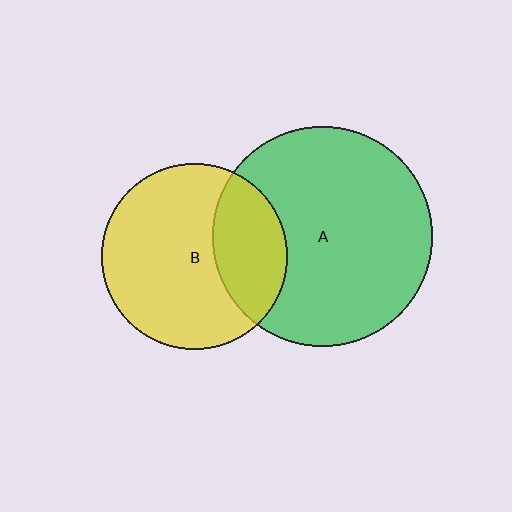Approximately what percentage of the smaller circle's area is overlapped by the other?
Approximately 30%.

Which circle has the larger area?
Circle A (green).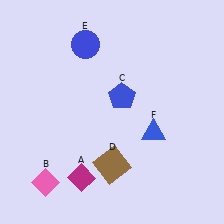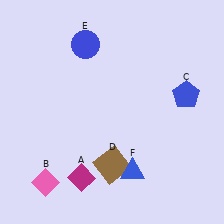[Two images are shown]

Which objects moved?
The objects that moved are: the blue pentagon (C), the blue triangle (F).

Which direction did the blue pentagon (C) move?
The blue pentagon (C) moved right.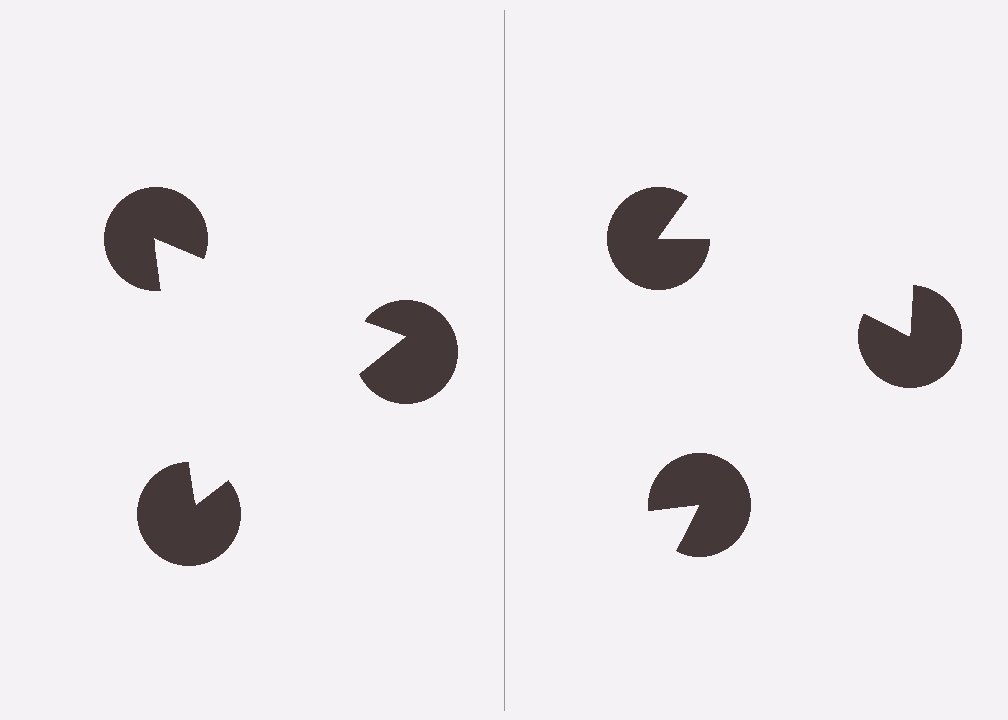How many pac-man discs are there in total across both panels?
6 — 3 on each side.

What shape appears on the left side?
An illusory triangle.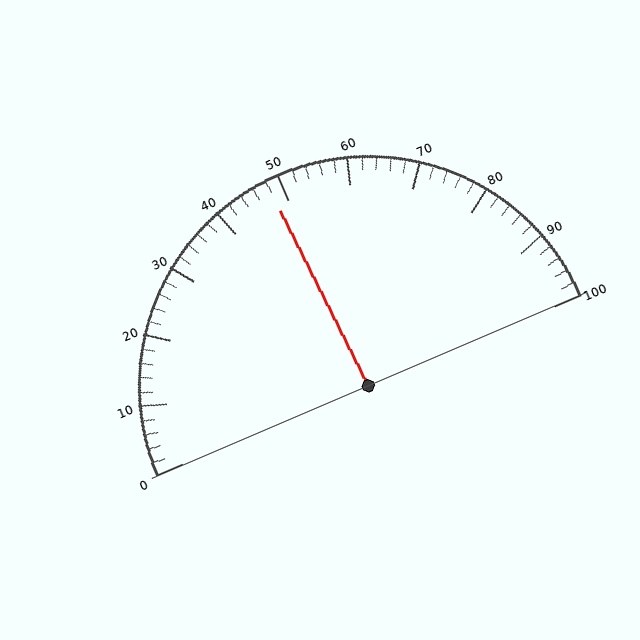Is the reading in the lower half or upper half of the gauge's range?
The reading is in the lower half of the range (0 to 100).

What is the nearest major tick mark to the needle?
The nearest major tick mark is 50.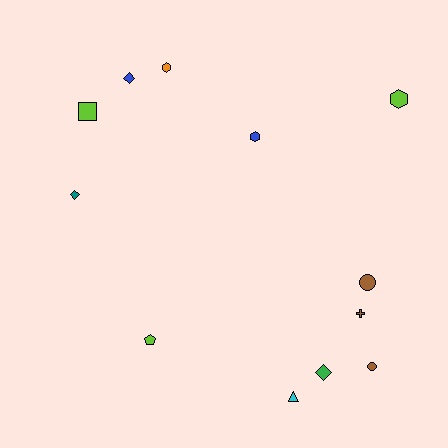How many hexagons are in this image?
There are 3 hexagons.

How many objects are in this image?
There are 12 objects.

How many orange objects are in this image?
There is 1 orange object.